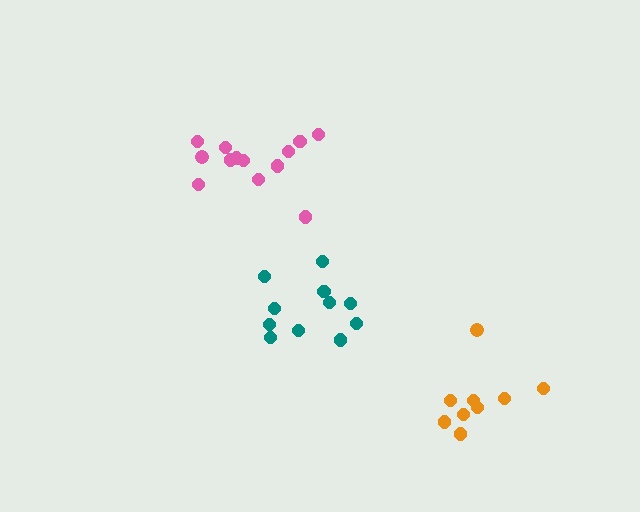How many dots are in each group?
Group 1: 13 dots, Group 2: 9 dots, Group 3: 11 dots (33 total).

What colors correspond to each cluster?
The clusters are colored: pink, orange, teal.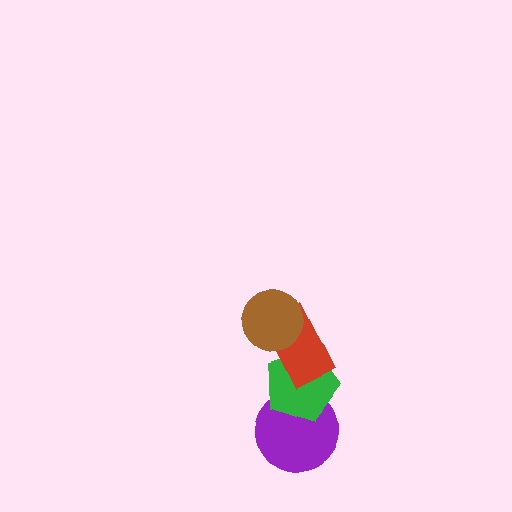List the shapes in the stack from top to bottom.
From top to bottom: the brown circle, the red rectangle, the green pentagon, the purple circle.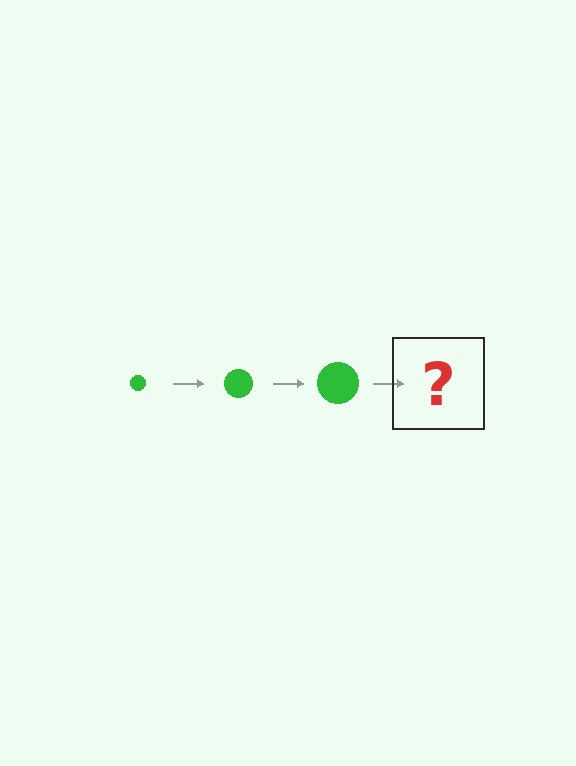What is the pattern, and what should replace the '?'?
The pattern is that the circle gets progressively larger each step. The '?' should be a green circle, larger than the previous one.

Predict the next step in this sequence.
The next step is a green circle, larger than the previous one.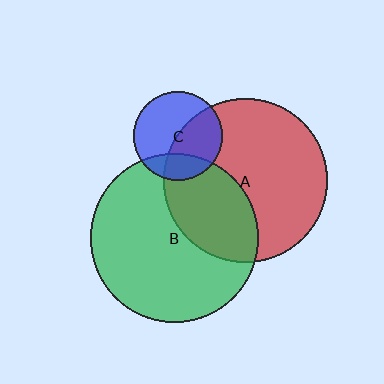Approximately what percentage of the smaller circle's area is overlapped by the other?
Approximately 20%.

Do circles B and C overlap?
Yes.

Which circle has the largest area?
Circle B (green).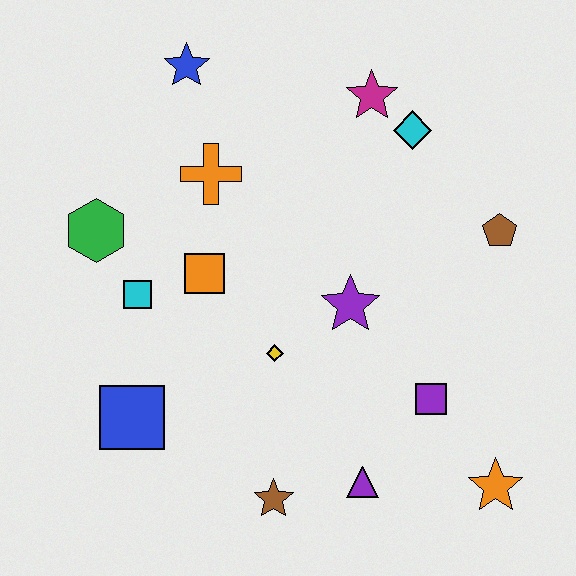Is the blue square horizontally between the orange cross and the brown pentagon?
No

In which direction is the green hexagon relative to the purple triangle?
The green hexagon is to the left of the purple triangle.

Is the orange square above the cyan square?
Yes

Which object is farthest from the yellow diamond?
The blue star is farthest from the yellow diamond.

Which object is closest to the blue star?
The orange cross is closest to the blue star.